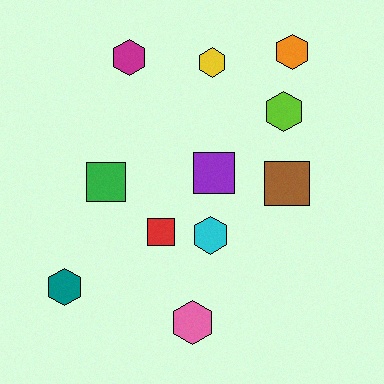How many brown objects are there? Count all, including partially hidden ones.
There is 1 brown object.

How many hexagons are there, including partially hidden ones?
There are 7 hexagons.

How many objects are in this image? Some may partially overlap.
There are 11 objects.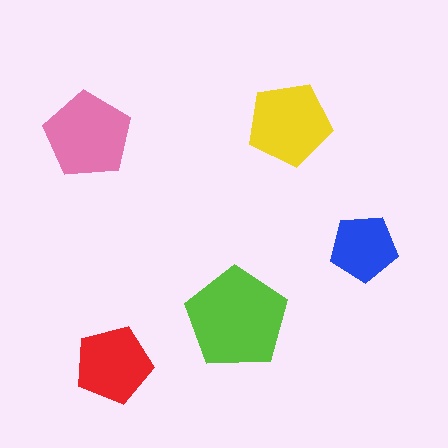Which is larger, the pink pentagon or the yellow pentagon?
The pink one.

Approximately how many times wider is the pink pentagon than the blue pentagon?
About 1.5 times wider.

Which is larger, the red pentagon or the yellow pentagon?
The yellow one.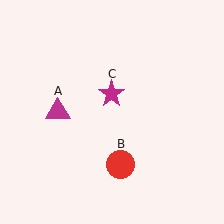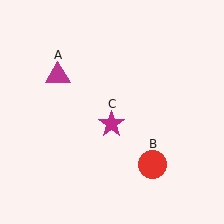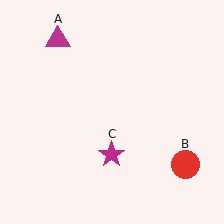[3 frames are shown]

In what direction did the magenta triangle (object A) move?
The magenta triangle (object A) moved up.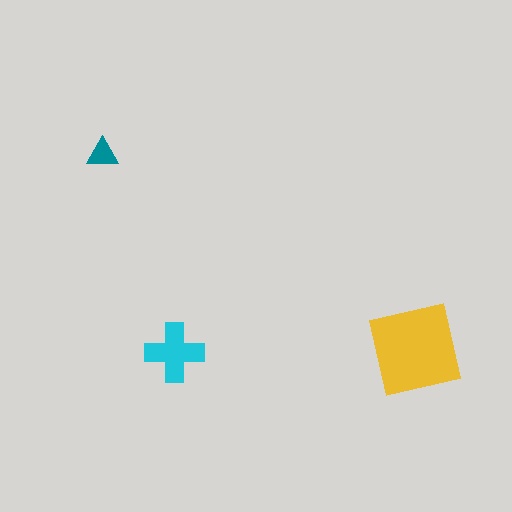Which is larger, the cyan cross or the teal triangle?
The cyan cross.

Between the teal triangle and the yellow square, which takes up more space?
The yellow square.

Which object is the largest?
The yellow square.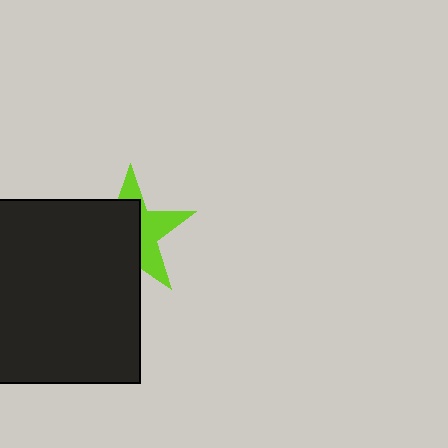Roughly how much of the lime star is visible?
A small part of it is visible (roughly 41%).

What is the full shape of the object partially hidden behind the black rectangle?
The partially hidden object is a lime star.